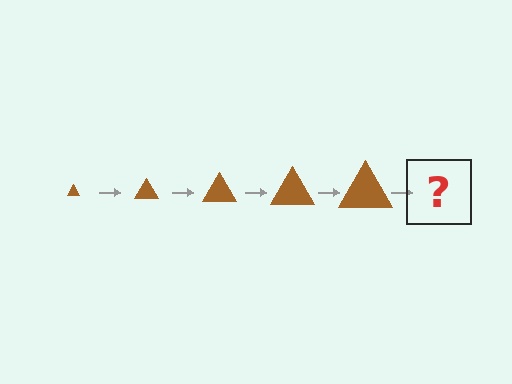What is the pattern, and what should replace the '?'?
The pattern is that the triangle gets progressively larger each step. The '?' should be a brown triangle, larger than the previous one.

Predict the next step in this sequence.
The next step is a brown triangle, larger than the previous one.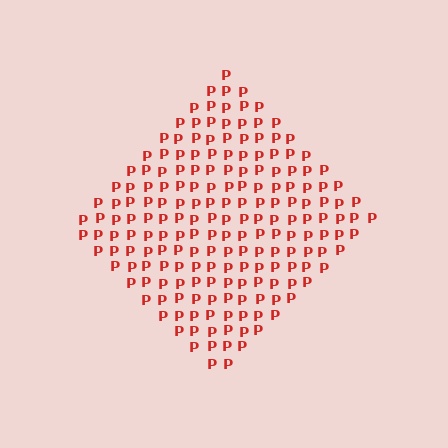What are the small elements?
The small elements are letter P's.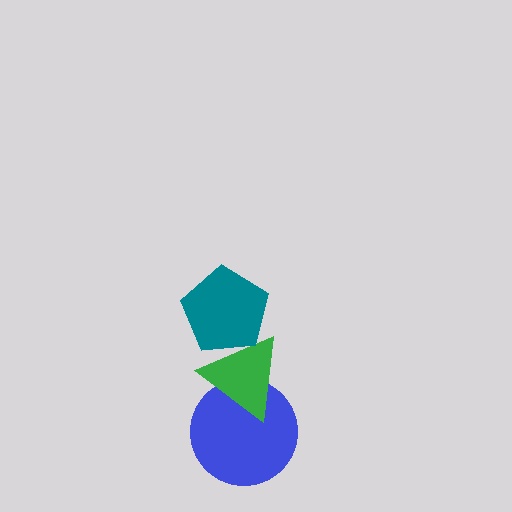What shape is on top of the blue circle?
The green triangle is on top of the blue circle.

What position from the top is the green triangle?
The green triangle is 2nd from the top.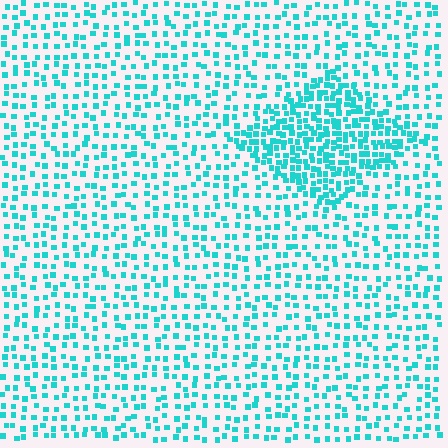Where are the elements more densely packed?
The elements are more densely packed inside the diamond boundary.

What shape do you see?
I see a diamond.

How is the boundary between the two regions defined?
The boundary is defined by a change in element density (approximately 2.1x ratio). All elements are the same color, size, and shape.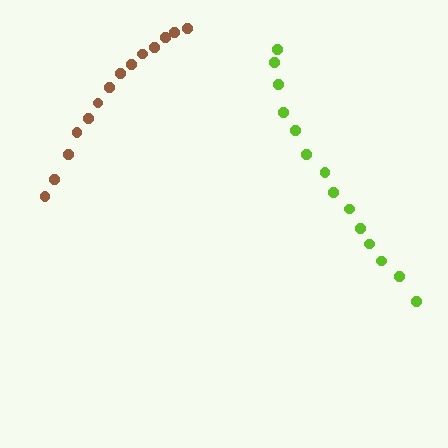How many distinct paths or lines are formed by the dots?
There are 2 distinct paths.